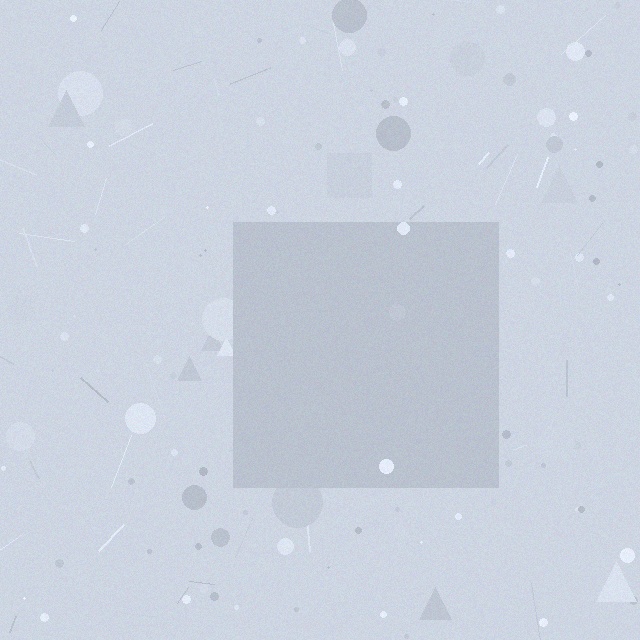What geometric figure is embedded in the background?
A square is embedded in the background.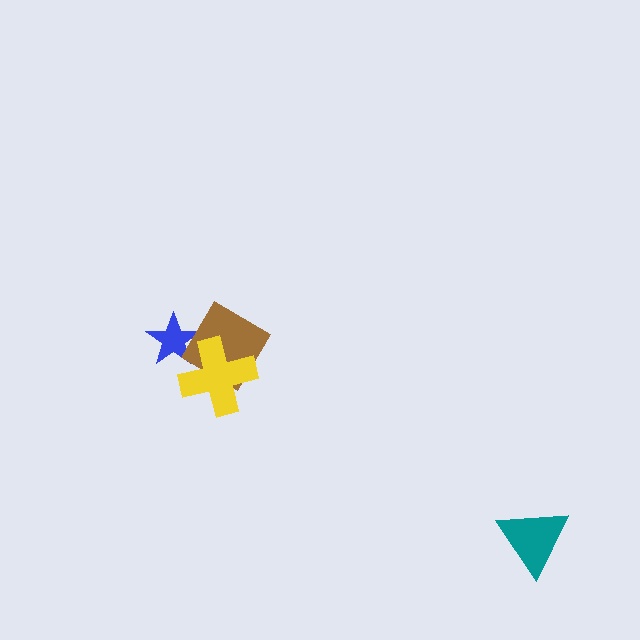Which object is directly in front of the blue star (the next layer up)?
The brown diamond is directly in front of the blue star.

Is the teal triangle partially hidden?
No, no other shape covers it.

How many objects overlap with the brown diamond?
2 objects overlap with the brown diamond.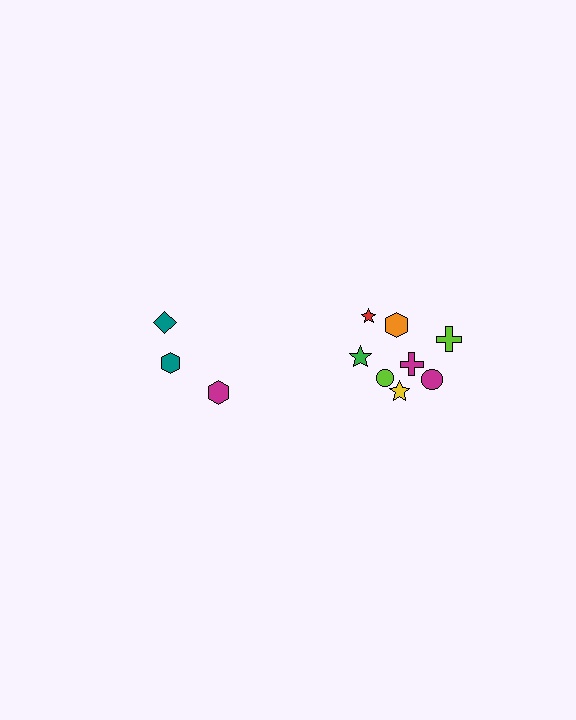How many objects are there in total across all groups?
There are 11 objects.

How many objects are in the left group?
There are 3 objects.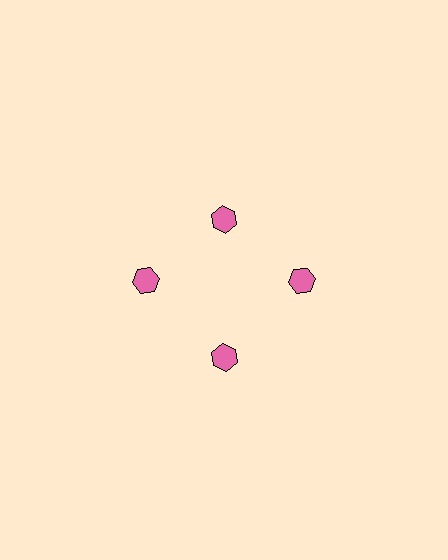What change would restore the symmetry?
The symmetry would be restored by moving it outward, back onto the ring so that all 4 hexagons sit at equal angles and equal distance from the center.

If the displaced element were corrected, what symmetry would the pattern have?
It would have 4-fold rotational symmetry — the pattern would map onto itself every 90 degrees.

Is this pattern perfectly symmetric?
No. The 4 pink hexagons are arranged in a ring, but one element near the 12 o'clock position is pulled inward toward the center, breaking the 4-fold rotational symmetry.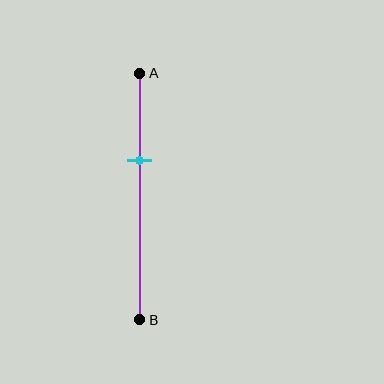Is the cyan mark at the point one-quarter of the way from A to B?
No, the mark is at about 35% from A, not at the 25% one-quarter point.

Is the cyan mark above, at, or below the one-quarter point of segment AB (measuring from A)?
The cyan mark is below the one-quarter point of segment AB.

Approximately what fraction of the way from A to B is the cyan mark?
The cyan mark is approximately 35% of the way from A to B.